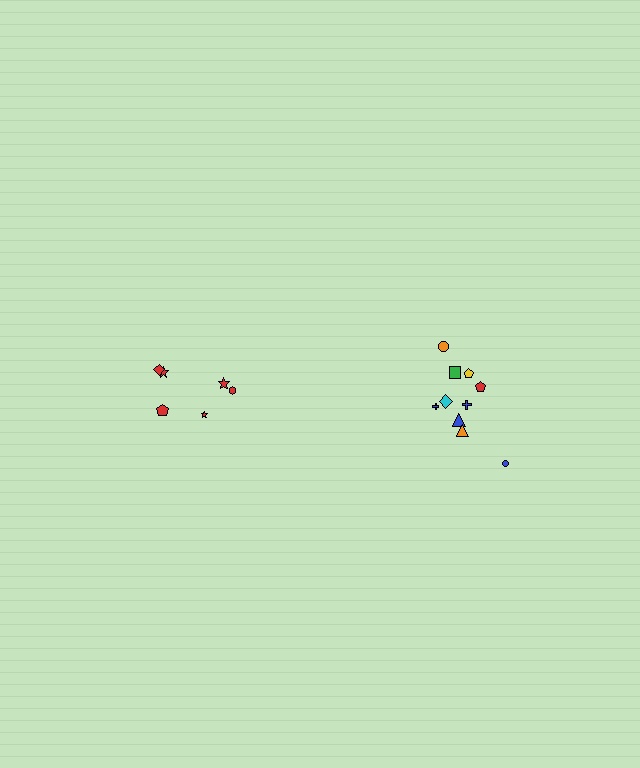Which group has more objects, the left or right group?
The right group.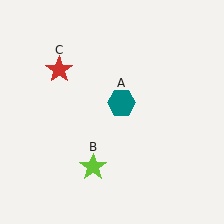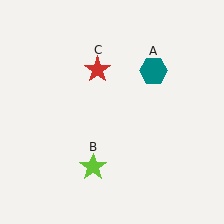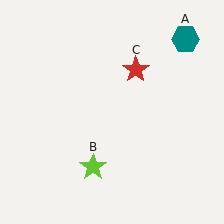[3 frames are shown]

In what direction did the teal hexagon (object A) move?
The teal hexagon (object A) moved up and to the right.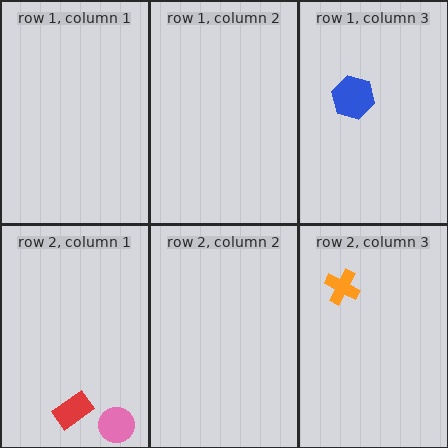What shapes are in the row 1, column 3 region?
The blue hexagon.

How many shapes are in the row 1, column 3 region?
1.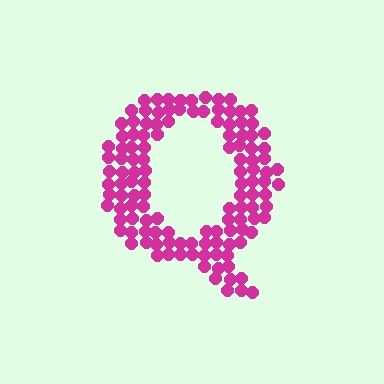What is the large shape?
The large shape is the letter Q.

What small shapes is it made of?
It is made of small circles.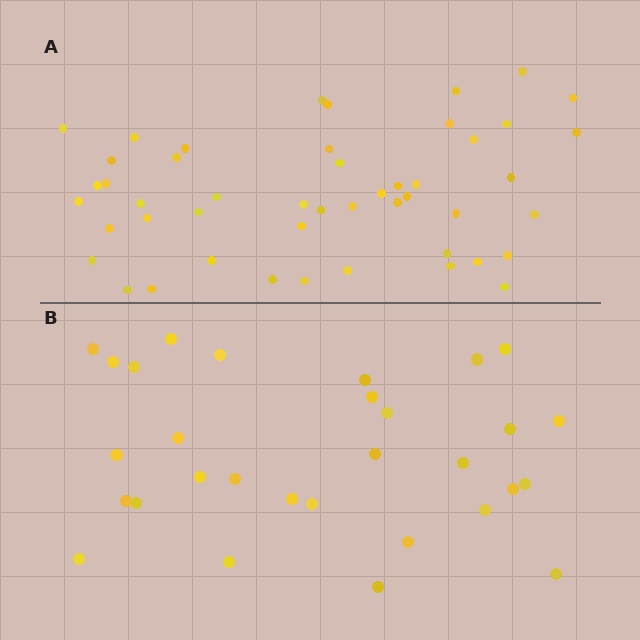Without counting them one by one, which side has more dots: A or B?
Region A (the top region) has more dots.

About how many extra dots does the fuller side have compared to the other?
Region A has approximately 20 more dots than region B.